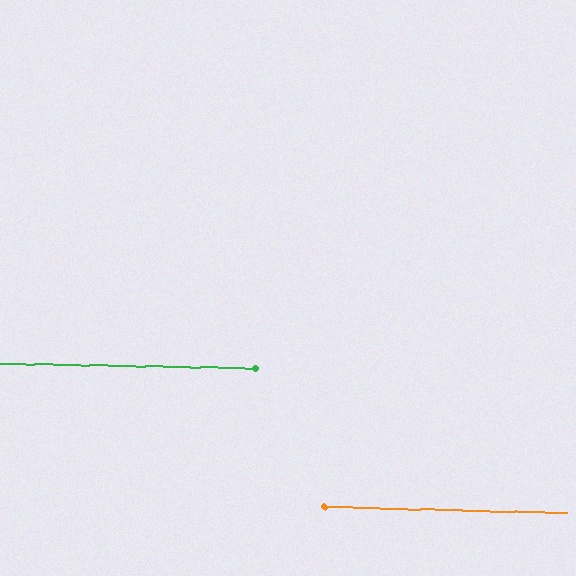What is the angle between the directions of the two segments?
Approximately 1 degree.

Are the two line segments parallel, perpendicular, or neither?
Parallel — their directions differ by only 0.7°.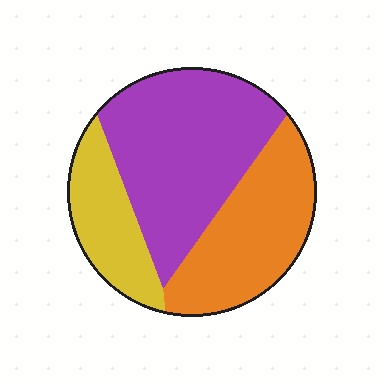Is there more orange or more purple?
Purple.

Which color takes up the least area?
Yellow, at roughly 20%.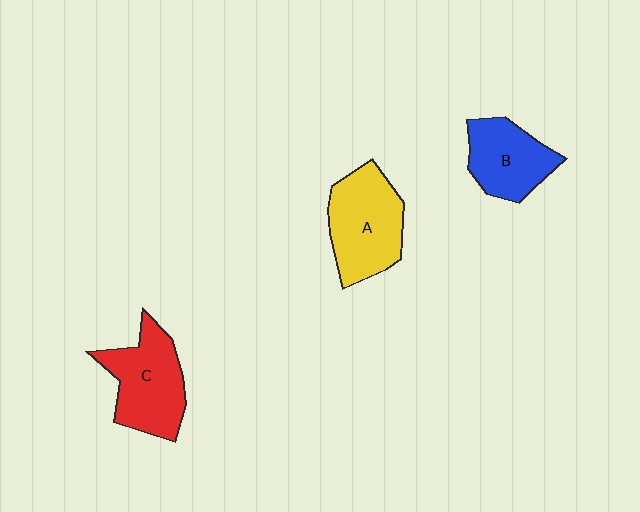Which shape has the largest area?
Shape A (yellow).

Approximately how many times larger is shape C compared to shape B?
Approximately 1.2 times.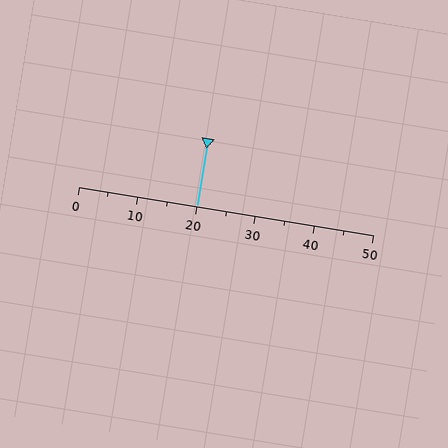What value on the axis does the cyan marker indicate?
The marker indicates approximately 20.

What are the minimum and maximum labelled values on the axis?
The axis runs from 0 to 50.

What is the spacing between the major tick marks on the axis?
The major ticks are spaced 10 apart.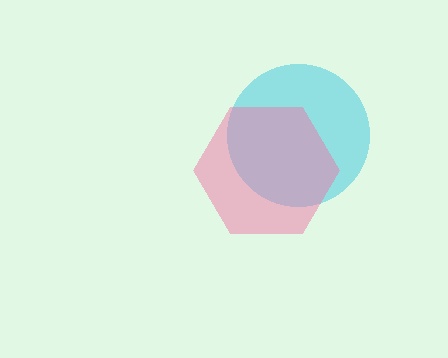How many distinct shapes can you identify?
There are 2 distinct shapes: a cyan circle, a pink hexagon.